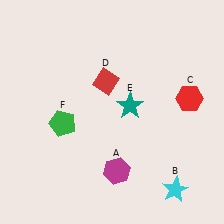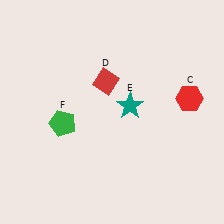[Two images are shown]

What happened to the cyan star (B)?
The cyan star (B) was removed in Image 2. It was in the bottom-right area of Image 1.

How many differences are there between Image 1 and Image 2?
There are 2 differences between the two images.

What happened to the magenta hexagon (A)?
The magenta hexagon (A) was removed in Image 2. It was in the bottom-right area of Image 1.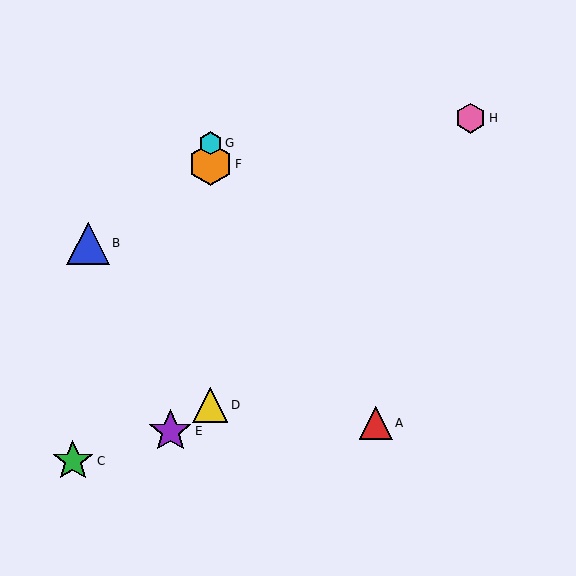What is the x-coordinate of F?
Object F is at x≈210.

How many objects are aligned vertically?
3 objects (D, F, G) are aligned vertically.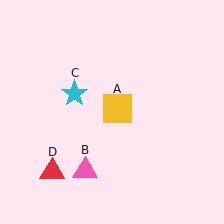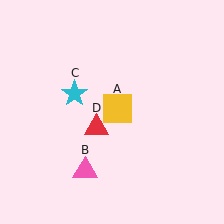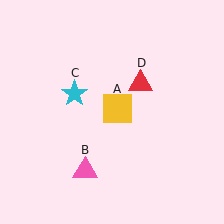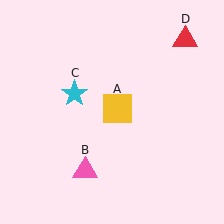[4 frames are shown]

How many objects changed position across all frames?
1 object changed position: red triangle (object D).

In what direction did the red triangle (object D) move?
The red triangle (object D) moved up and to the right.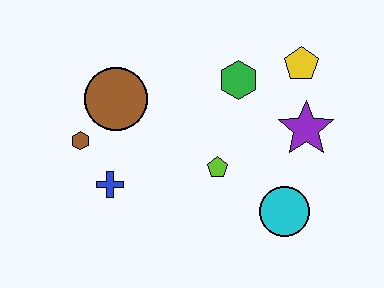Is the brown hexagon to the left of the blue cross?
Yes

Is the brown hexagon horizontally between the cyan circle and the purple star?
No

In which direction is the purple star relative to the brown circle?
The purple star is to the right of the brown circle.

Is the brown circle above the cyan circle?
Yes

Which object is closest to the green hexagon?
The yellow pentagon is closest to the green hexagon.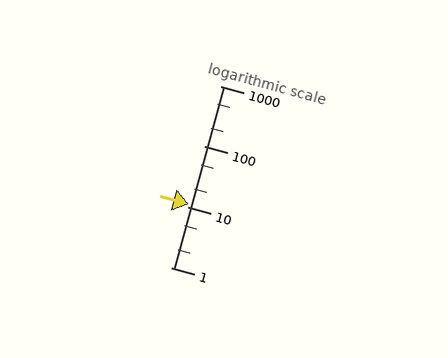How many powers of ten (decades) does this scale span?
The scale spans 3 decades, from 1 to 1000.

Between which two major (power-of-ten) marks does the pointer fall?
The pointer is between 10 and 100.